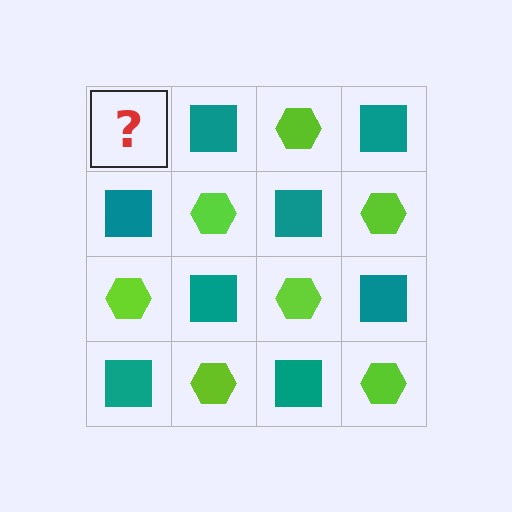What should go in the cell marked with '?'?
The missing cell should contain a lime hexagon.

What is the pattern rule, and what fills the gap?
The rule is that it alternates lime hexagon and teal square in a checkerboard pattern. The gap should be filled with a lime hexagon.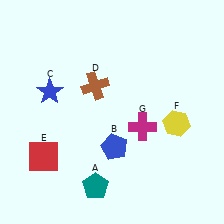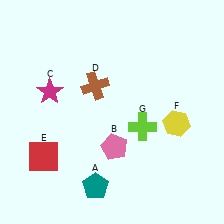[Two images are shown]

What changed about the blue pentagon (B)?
In Image 1, B is blue. In Image 2, it changed to pink.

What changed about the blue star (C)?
In Image 1, C is blue. In Image 2, it changed to magenta.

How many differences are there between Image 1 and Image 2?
There are 3 differences between the two images.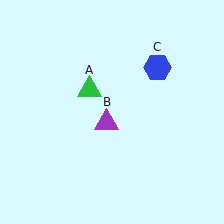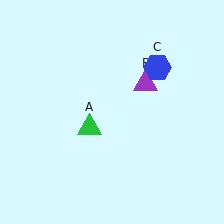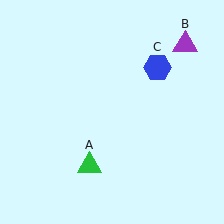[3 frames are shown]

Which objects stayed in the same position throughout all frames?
Blue hexagon (object C) remained stationary.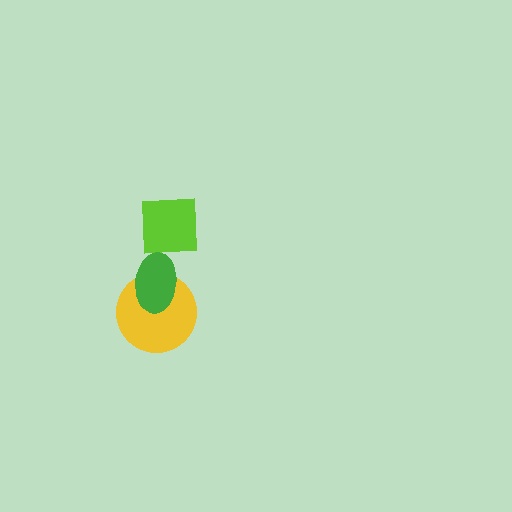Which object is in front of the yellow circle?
The green ellipse is in front of the yellow circle.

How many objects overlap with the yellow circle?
1 object overlaps with the yellow circle.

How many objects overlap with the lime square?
0 objects overlap with the lime square.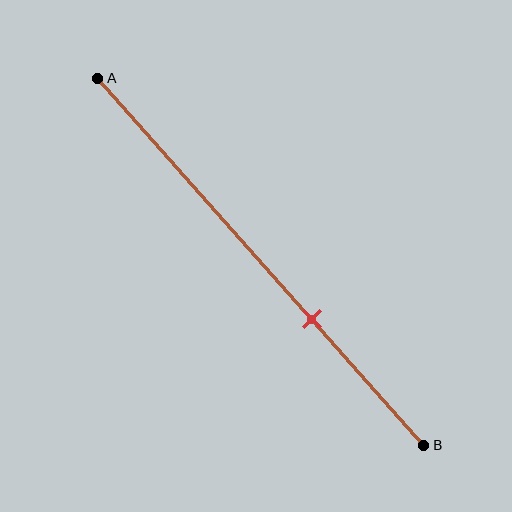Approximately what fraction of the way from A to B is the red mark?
The red mark is approximately 65% of the way from A to B.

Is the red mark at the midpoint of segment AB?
No, the mark is at about 65% from A, not at the 50% midpoint.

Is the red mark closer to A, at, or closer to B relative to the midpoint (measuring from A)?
The red mark is closer to point B than the midpoint of segment AB.